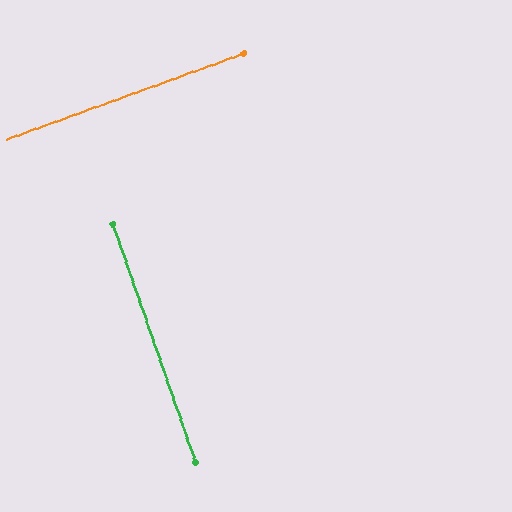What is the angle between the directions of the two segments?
Approximately 89 degrees.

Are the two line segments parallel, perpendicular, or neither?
Perpendicular — they meet at approximately 89°.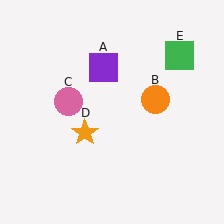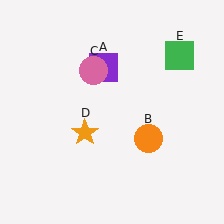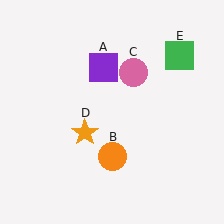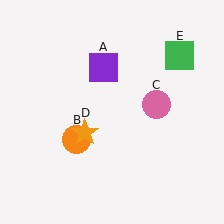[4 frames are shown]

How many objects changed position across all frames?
2 objects changed position: orange circle (object B), pink circle (object C).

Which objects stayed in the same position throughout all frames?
Purple square (object A) and orange star (object D) and green square (object E) remained stationary.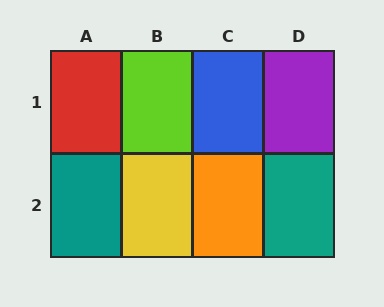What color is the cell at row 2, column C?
Orange.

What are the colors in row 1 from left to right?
Red, lime, blue, purple.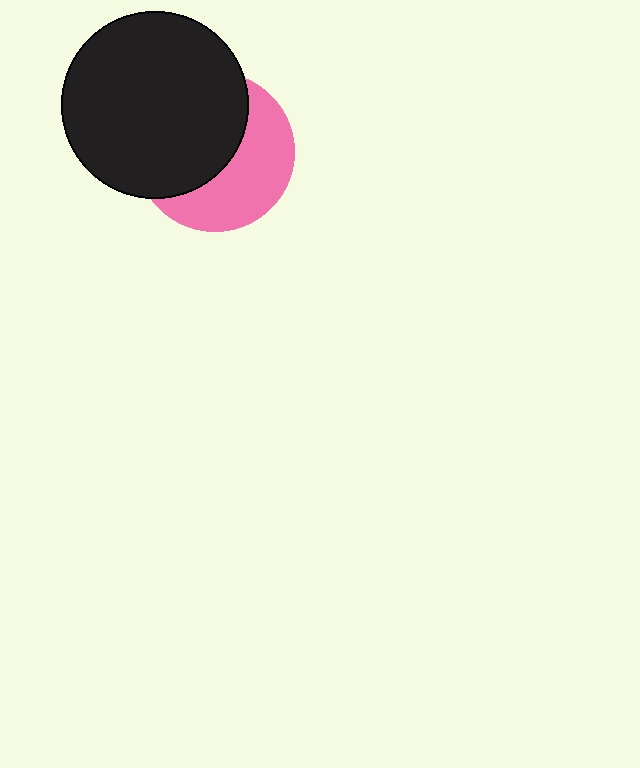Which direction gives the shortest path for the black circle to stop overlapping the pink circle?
Moving toward the upper-left gives the shortest separation.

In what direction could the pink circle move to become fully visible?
The pink circle could move toward the lower-right. That would shift it out from behind the black circle entirely.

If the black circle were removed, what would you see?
You would see the complete pink circle.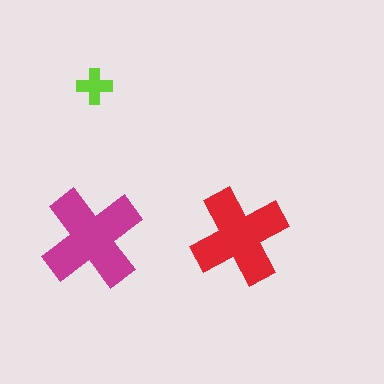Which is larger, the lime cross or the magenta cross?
The magenta one.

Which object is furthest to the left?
The magenta cross is leftmost.